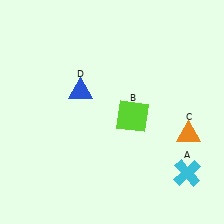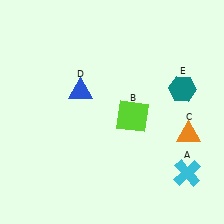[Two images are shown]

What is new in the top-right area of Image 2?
A teal hexagon (E) was added in the top-right area of Image 2.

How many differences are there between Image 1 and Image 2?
There is 1 difference between the two images.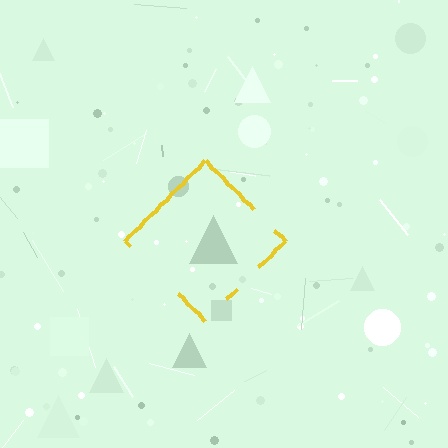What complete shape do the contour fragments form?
The contour fragments form a diamond.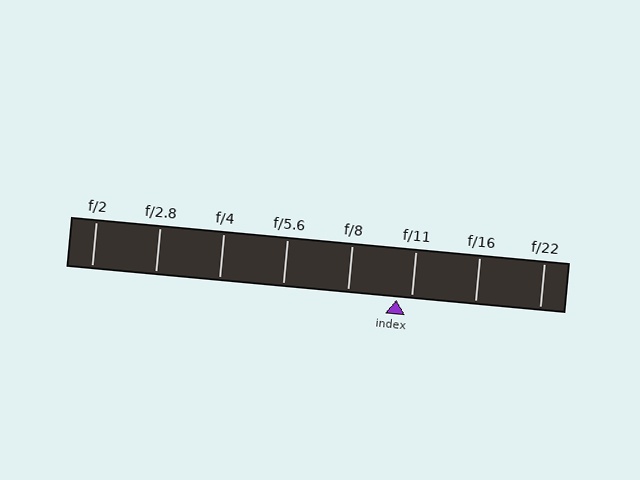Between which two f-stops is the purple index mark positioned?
The index mark is between f/8 and f/11.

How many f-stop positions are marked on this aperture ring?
There are 8 f-stop positions marked.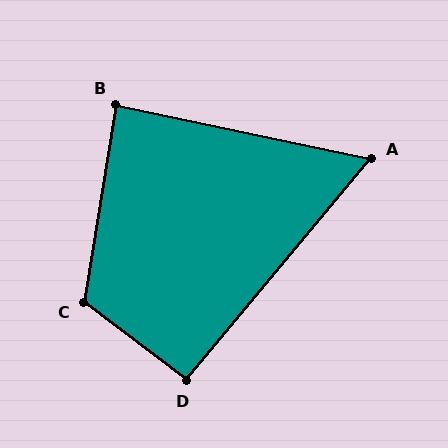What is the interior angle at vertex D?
Approximately 93 degrees (approximately right).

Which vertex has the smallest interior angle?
A, at approximately 62 degrees.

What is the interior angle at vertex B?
Approximately 87 degrees (approximately right).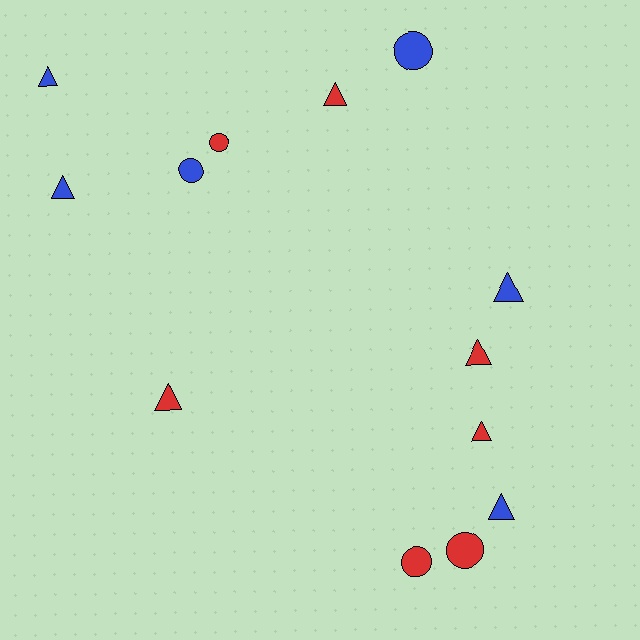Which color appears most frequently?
Red, with 7 objects.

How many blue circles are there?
There are 2 blue circles.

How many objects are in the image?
There are 13 objects.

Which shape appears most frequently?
Triangle, with 8 objects.